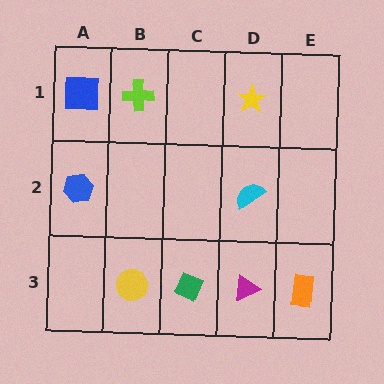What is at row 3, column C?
A green diamond.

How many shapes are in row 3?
4 shapes.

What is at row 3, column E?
An orange rectangle.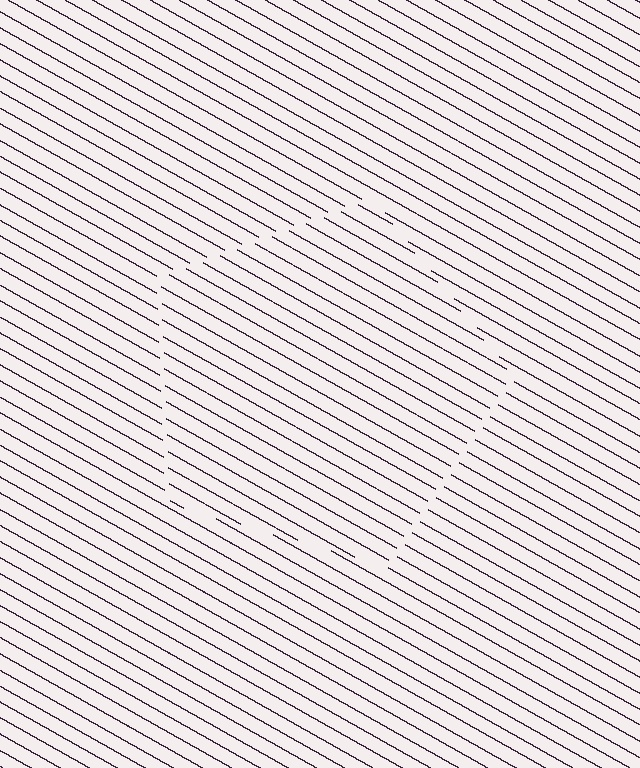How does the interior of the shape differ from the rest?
The interior of the shape contains the same grating, shifted by half a period — the contour is defined by the phase discontinuity where line-ends from the inner and outer gratings abut.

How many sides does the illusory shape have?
5 sides — the line-ends trace a pentagon.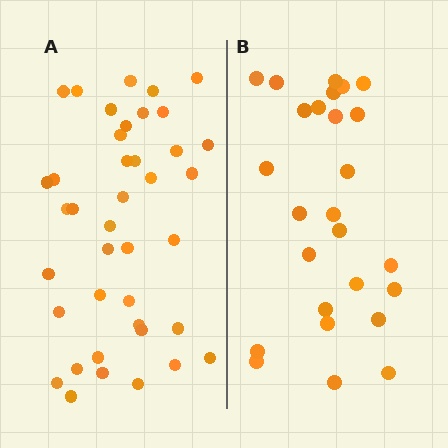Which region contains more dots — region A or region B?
Region A (the left region) has more dots.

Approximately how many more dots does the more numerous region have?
Region A has approximately 15 more dots than region B.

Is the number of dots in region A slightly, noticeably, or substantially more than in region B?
Region A has substantially more. The ratio is roughly 1.5 to 1.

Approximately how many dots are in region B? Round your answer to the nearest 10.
About 30 dots. (The exact count is 26, which rounds to 30.)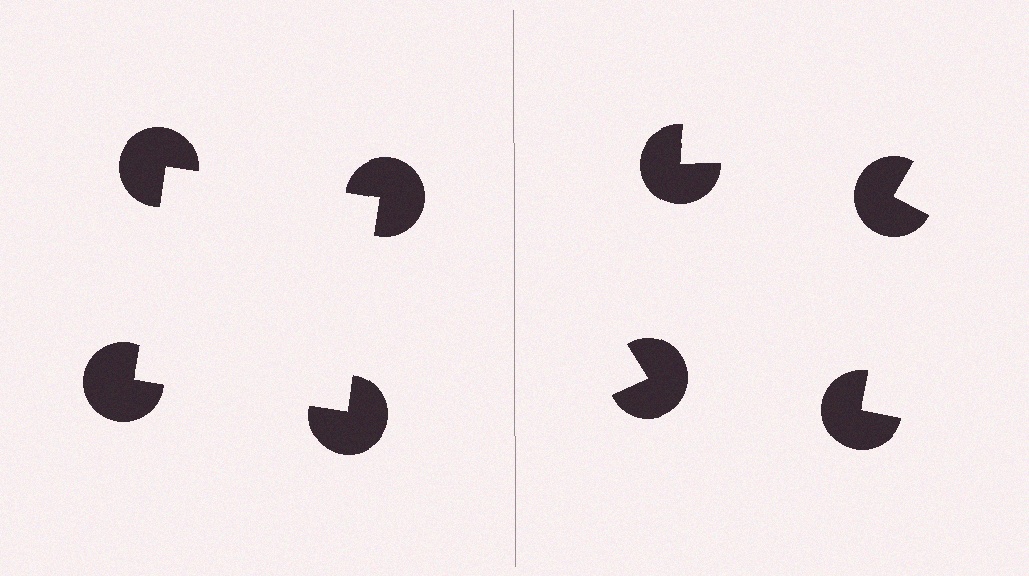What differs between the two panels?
The pac-man discs are positioned identically on both sides; only the wedge orientations differ. On the left they align to a square; on the right they are misaligned.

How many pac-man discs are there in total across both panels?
8 — 4 on each side.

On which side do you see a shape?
An illusory square appears on the left side. On the right side the wedge cuts are rotated, so no coherent shape forms.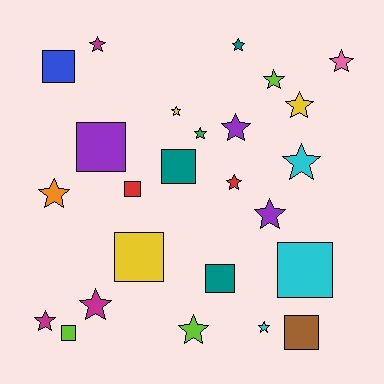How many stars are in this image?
There are 16 stars.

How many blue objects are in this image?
There is 1 blue object.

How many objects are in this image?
There are 25 objects.